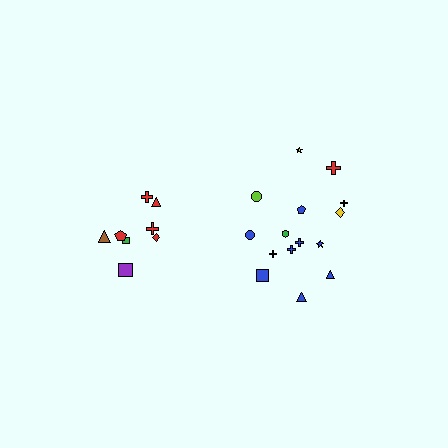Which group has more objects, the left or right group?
The right group.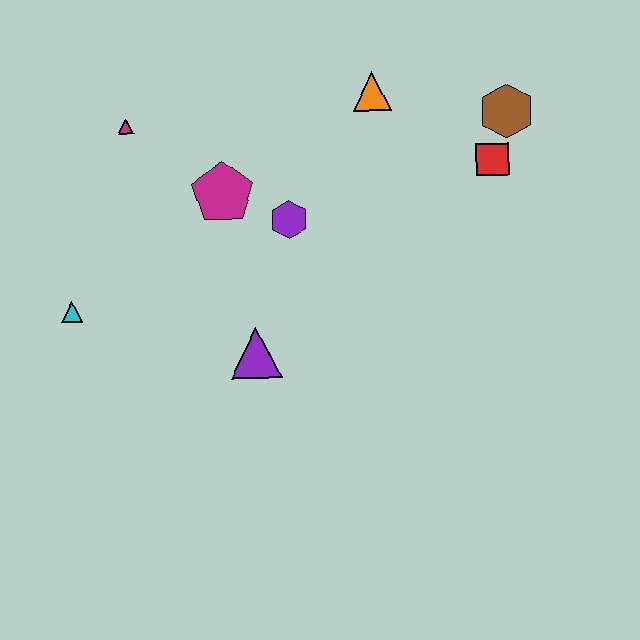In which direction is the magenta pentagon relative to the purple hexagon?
The magenta pentagon is to the left of the purple hexagon.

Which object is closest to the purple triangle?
The purple hexagon is closest to the purple triangle.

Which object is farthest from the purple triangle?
The brown hexagon is farthest from the purple triangle.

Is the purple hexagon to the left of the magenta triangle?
No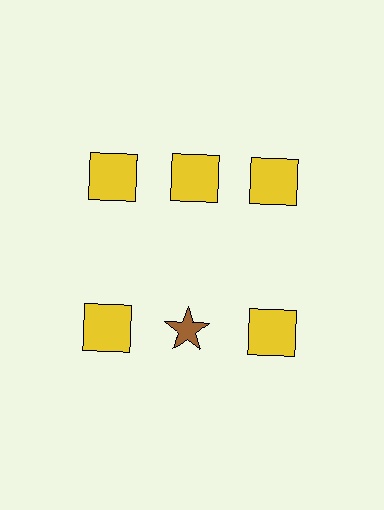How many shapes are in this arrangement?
There are 6 shapes arranged in a grid pattern.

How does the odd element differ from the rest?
It differs in both color (brown instead of yellow) and shape (star instead of square).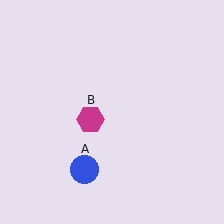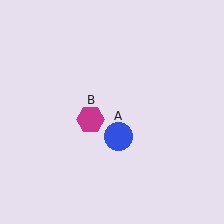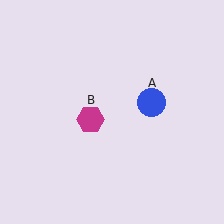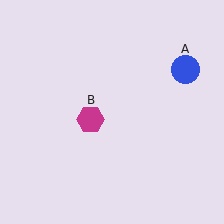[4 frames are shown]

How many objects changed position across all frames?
1 object changed position: blue circle (object A).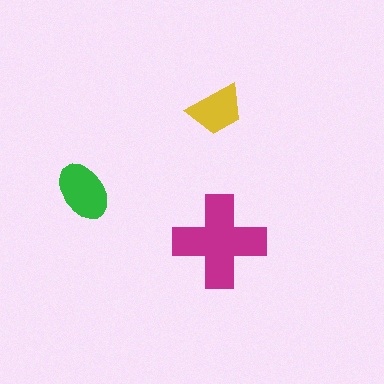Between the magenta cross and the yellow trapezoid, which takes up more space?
The magenta cross.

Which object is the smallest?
The yellow trapezoid.